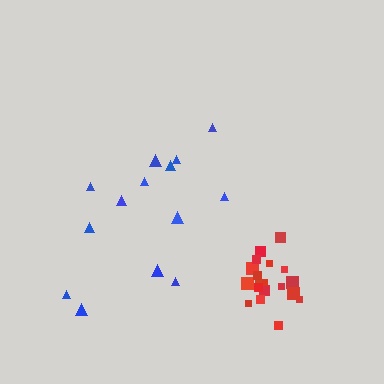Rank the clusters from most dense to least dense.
red, blue.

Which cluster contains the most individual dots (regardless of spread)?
Red (19).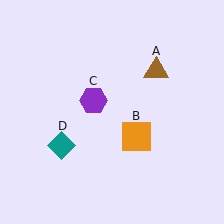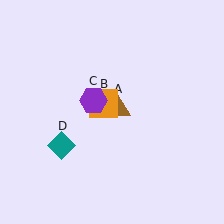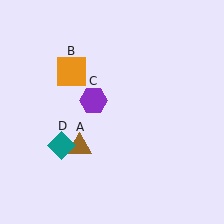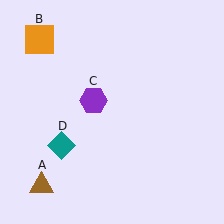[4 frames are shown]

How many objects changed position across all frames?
2 objects changed position: brown triangle (object A), orange square (object B).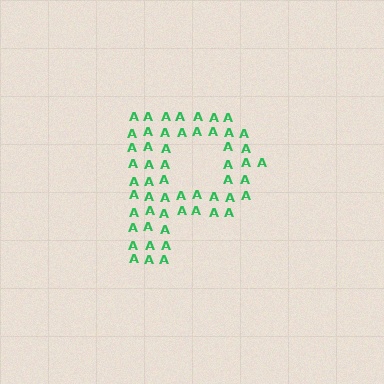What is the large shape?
The large shape is the letter P.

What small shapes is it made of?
It is made of small letter A's.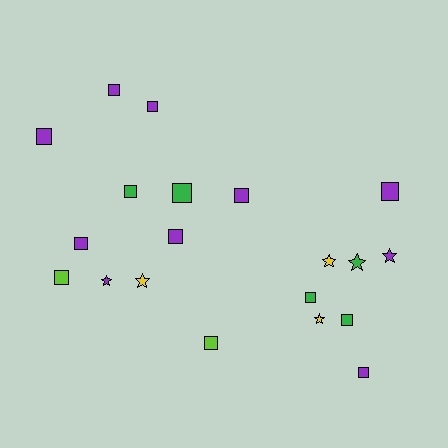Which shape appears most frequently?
Square, with 14 objects.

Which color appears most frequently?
Purple, with 10 objects.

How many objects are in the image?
There are 20 objects.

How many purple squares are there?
There are 8 purple squares.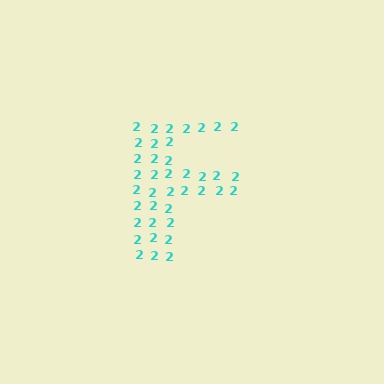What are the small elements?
The small elements are digit 2's.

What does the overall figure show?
The overall figure shows the letter F.